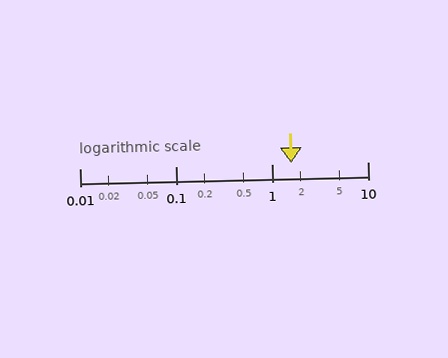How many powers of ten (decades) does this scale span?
The scale spans 3 decades, from 0.01 to 10.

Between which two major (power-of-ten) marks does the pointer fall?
The pointer is between 1 and 10.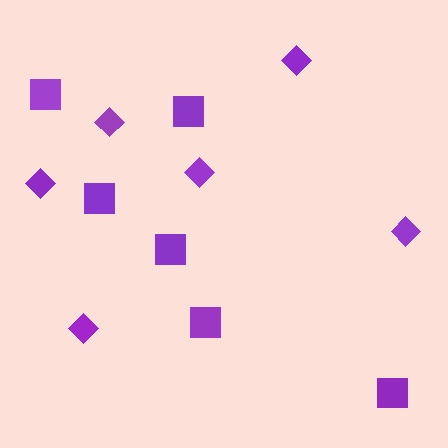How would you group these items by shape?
There are 2 groups: one group of diamonds (6) and one group of squares (6).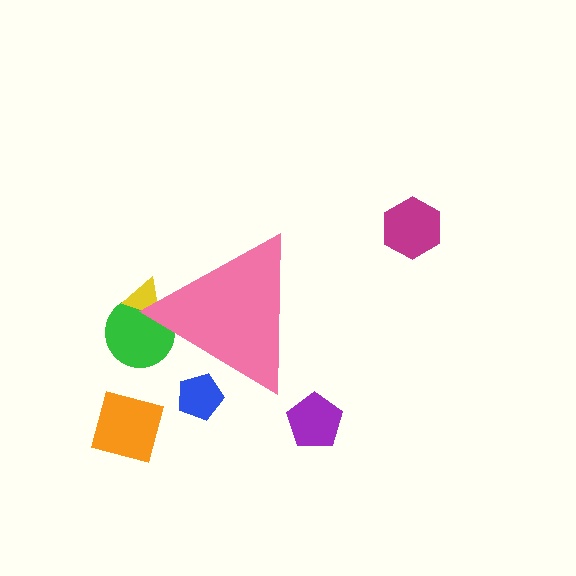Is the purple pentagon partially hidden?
No, the purple pentagon is fully visible.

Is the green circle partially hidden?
Yes, the green circle is partially hidden behind the pink triangle.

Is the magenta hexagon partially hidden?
No, the magenta hexagon is fully visible.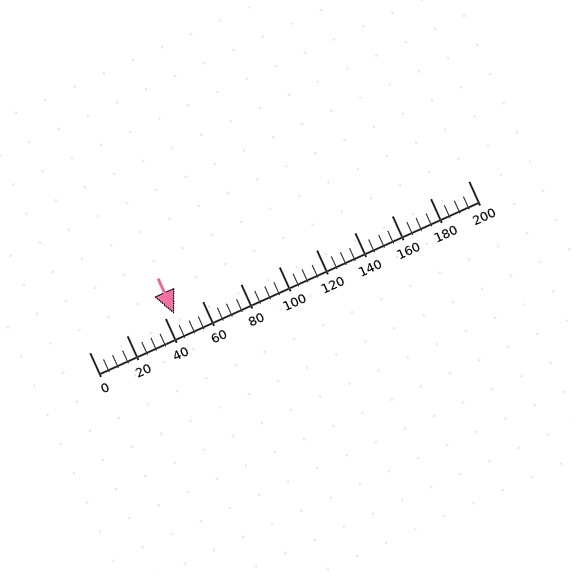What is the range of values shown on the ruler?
The ruler shows values from 0 to 200.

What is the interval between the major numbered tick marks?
The major tick marks are spaced 20 units apart.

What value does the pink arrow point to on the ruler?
The pink arrow points to approximately 45.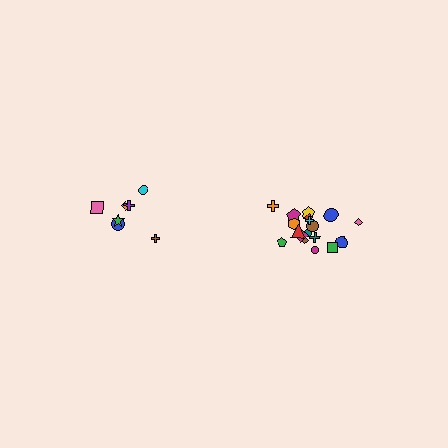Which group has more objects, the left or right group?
The right group.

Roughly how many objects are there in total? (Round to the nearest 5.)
Roughly 25 objects in total.